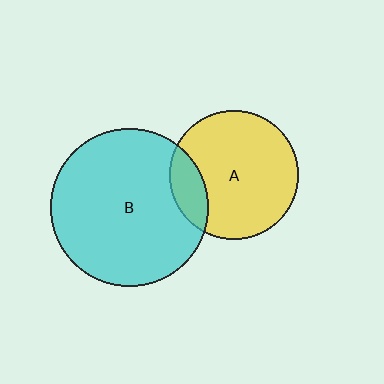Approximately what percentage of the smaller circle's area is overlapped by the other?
Approximately 15%.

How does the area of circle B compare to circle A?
Approximately 1.5 times.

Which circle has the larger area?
Circle B (cyan).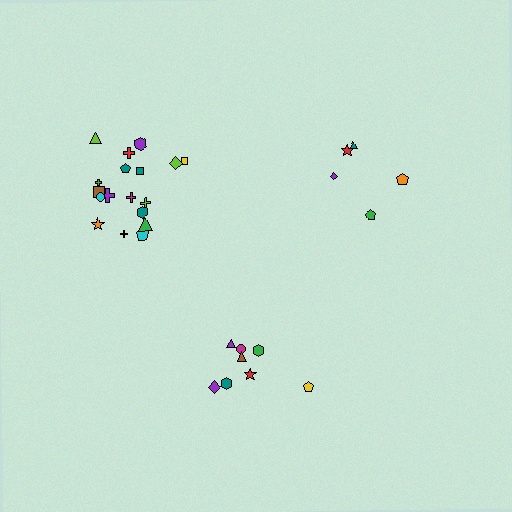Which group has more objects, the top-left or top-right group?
The top-left group.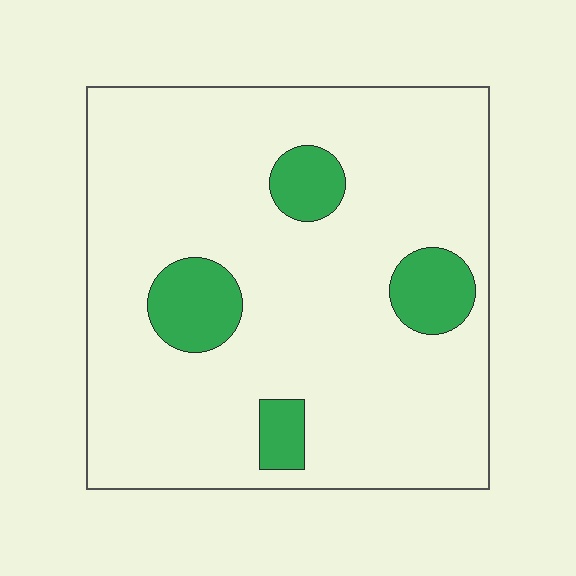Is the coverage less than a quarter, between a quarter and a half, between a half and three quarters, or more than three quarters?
Less than a quarter.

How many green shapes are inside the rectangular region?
4.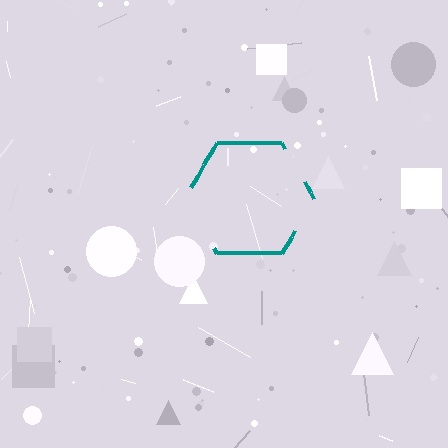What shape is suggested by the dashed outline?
The dashed outline suggests a hexagon.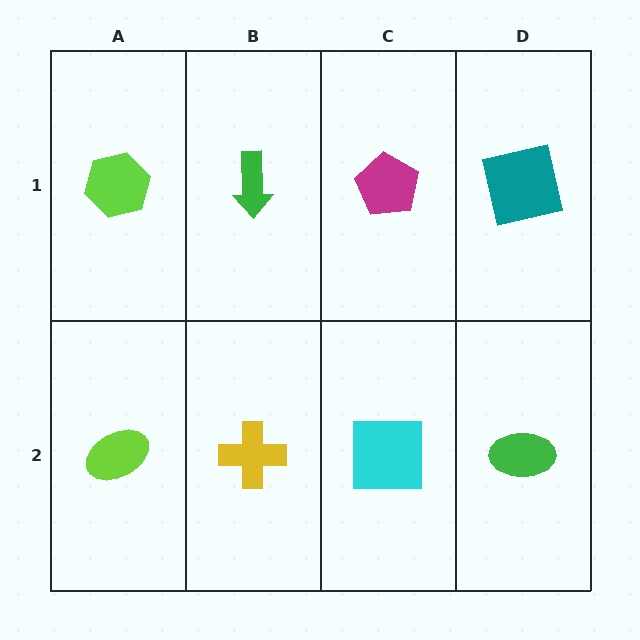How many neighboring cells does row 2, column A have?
2.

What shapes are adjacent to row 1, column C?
A cyan square (row 2, column C), a green arrow (row 1, column B), a teal square (row 1, column D).